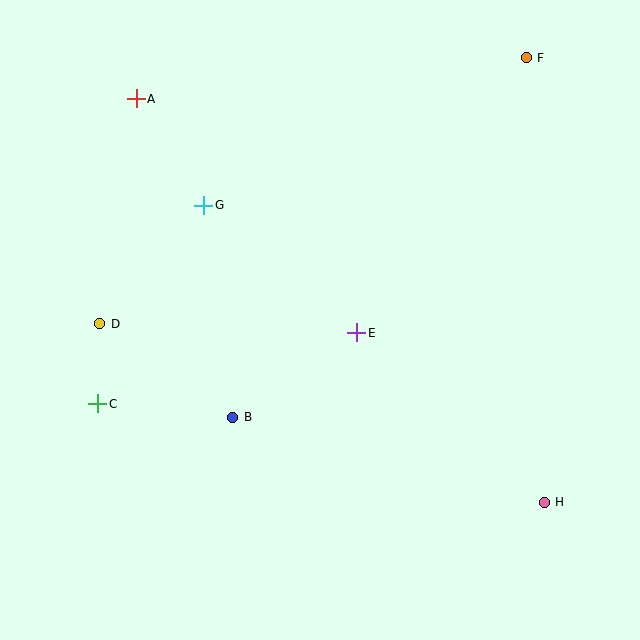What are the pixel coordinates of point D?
Point D is at (100, 324).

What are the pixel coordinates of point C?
Point C is at (98, 404).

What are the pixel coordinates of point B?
Point B is at (233, 417).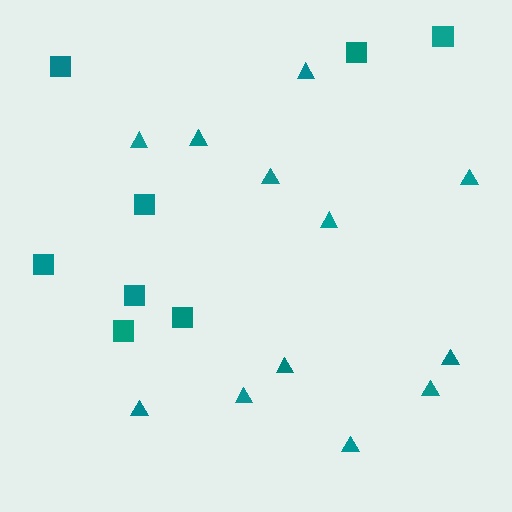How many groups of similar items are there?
There are 2 groups: one group of triangles (12) and one group of squares (8).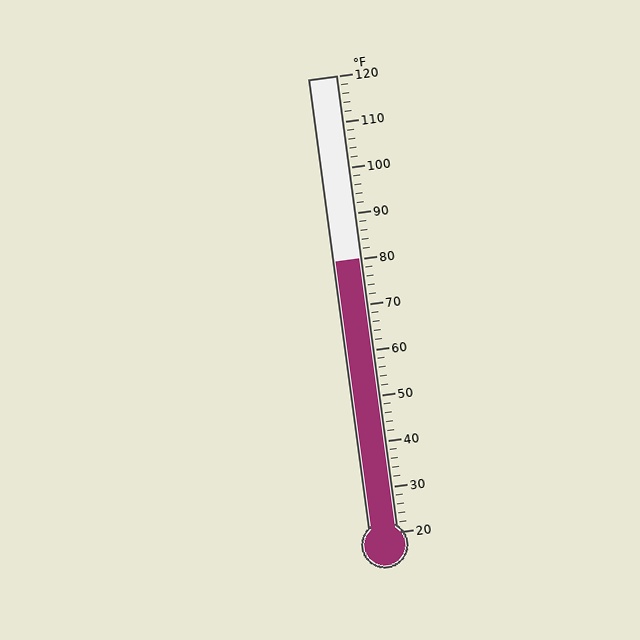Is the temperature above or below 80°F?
The temperature is at 80°F.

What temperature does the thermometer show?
The thermometer shows approximately 80°F.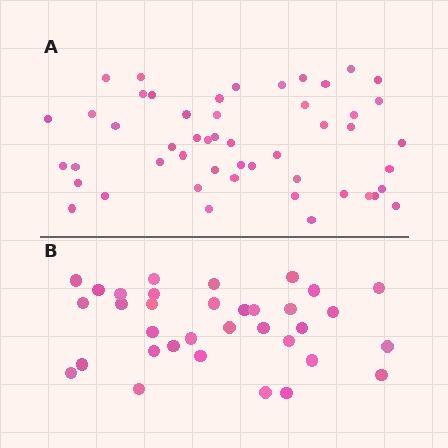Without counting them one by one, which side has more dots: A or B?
Region A (the top region) has more dots.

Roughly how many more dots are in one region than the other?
Region A has approximately 15 more dots than region B.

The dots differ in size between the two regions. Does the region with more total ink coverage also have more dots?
No. Region B has more total ink coverage because its dots are larger, but region A actually contains more individual dots. Total area can be misleading — the number of items is what matters here.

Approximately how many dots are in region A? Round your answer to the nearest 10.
About 50 dots.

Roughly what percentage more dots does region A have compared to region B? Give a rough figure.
About 45% more.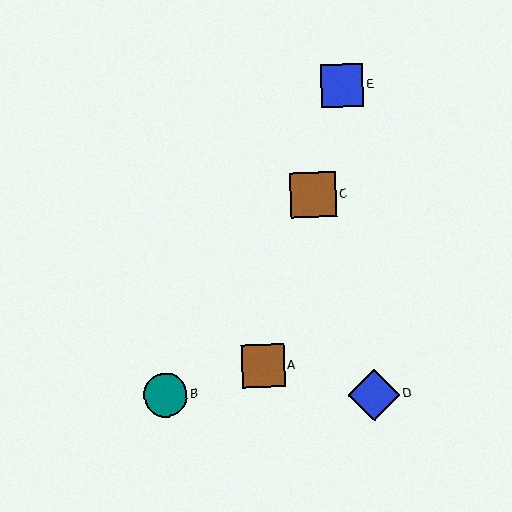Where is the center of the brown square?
The center of the brown square is at (313, 195).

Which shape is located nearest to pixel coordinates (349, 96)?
The blue square (labeled E) at (342, 85) is nearest to that location.